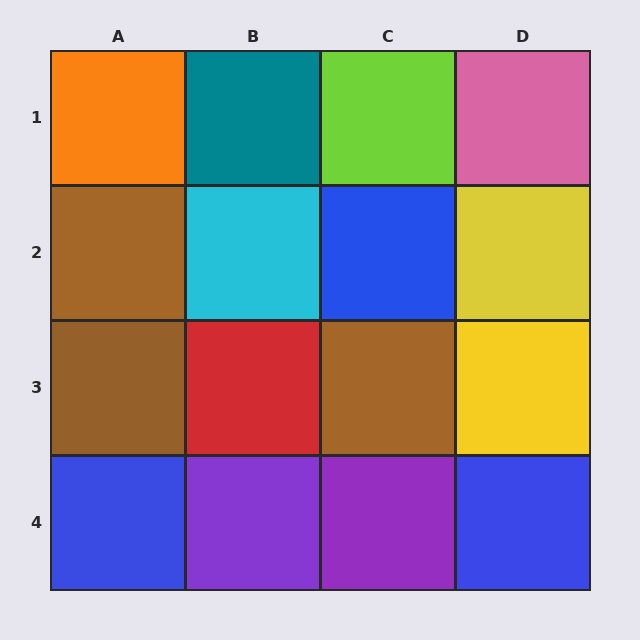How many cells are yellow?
2 cells are yellow.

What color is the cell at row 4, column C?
Purple.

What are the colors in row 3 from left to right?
Brown, red, brown, yellow.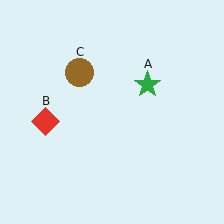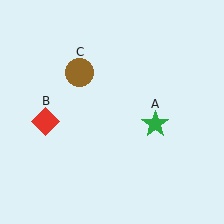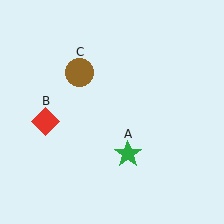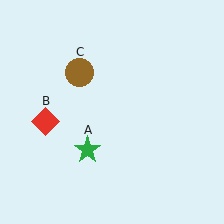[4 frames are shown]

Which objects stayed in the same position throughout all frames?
Red diamond (object B) and brown circle (object C) remained stationary.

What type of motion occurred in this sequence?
The green star (object A) rotated clockwise around the center of the scene.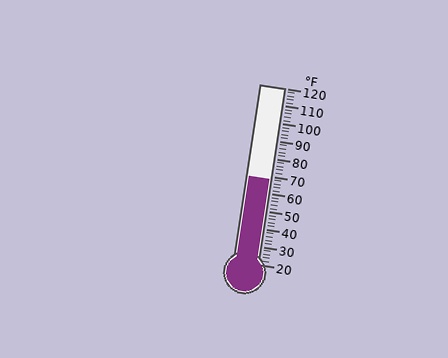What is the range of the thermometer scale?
The thermometer scale ranges from 20°F to 120°F.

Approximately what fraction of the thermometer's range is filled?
The thermometer is filled to approximately 50% of its range.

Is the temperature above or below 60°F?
The temperature is above 60°F.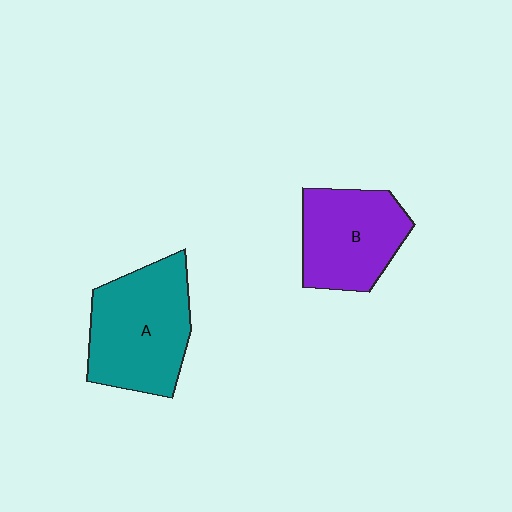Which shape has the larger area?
Shape A (teal).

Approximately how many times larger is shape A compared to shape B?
Approximately 1.2 times.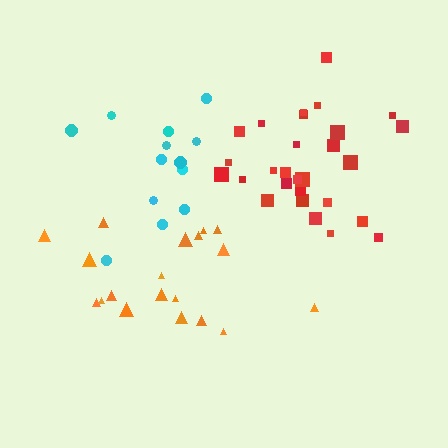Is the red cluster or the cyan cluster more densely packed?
Red.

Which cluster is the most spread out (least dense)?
Orange.